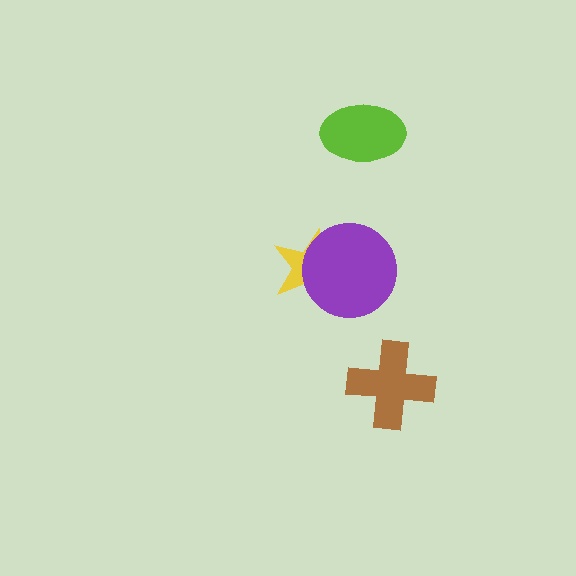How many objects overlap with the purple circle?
1 object overlaps with the purple circle.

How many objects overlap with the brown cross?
0 objects overlap with the brown cross.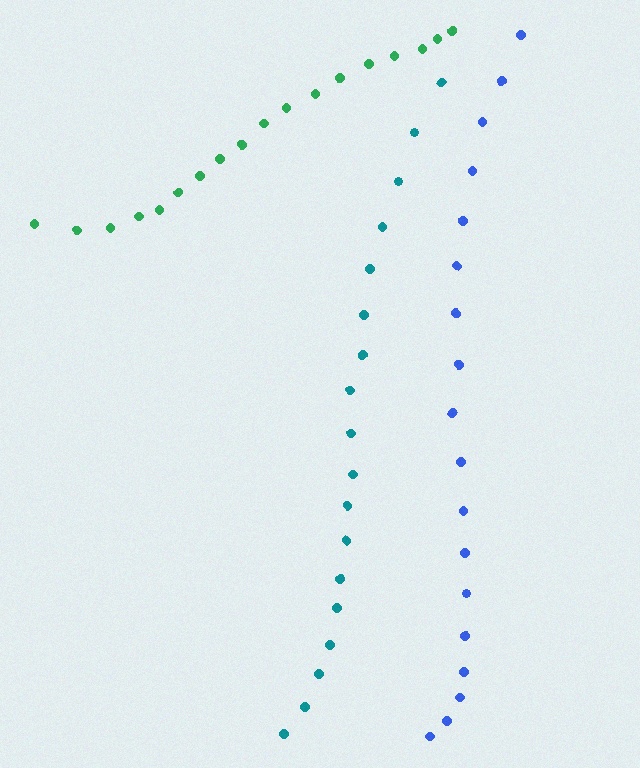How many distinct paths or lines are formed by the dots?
There are 3 distinct paths.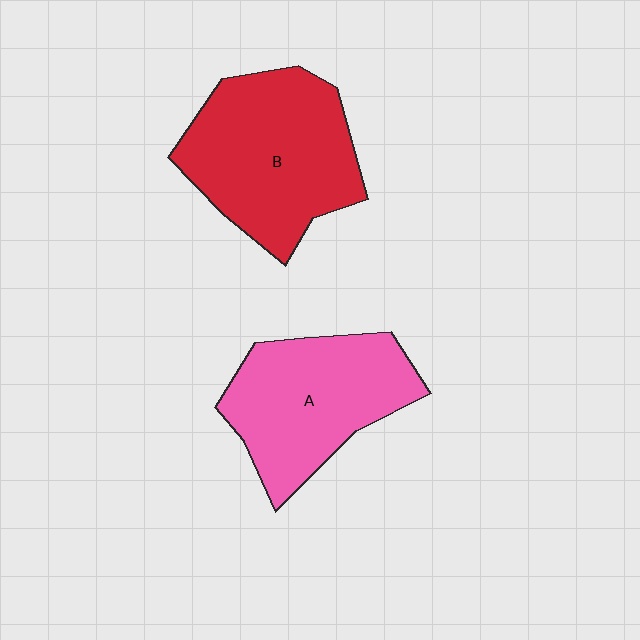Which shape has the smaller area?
Shape A (pink).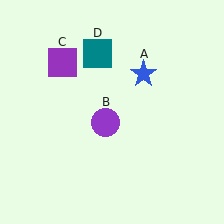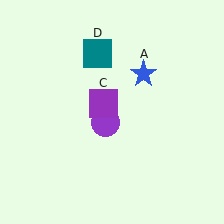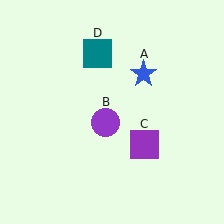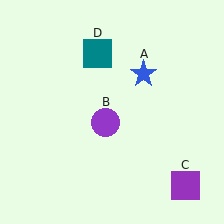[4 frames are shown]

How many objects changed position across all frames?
1 object changed position: purple square (object C).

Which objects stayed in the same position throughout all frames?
Blue star (object A) and purple circle (object B) and teal square (object D) remained stationary.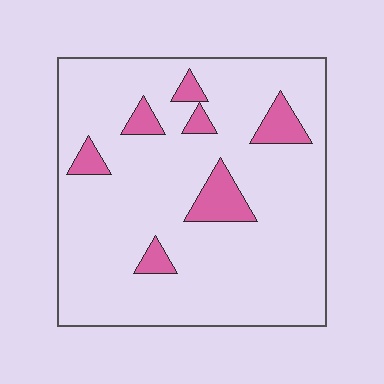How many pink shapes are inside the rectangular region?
7.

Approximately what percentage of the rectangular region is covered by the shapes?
Approximately 10%.